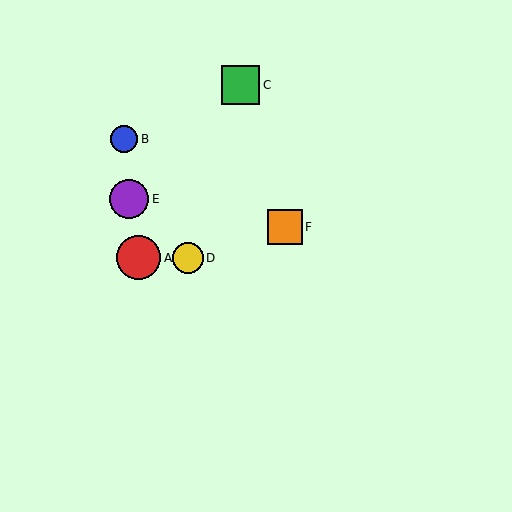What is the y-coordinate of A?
Object A is at y≈258.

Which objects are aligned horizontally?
Objects A, D are aligned horizontally.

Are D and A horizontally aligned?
Yes, both are at y≈258.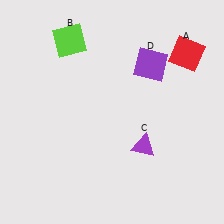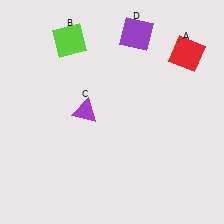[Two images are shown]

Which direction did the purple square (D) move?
The purple square (D) moved up.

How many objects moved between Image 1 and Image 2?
2 objects moved between the two images.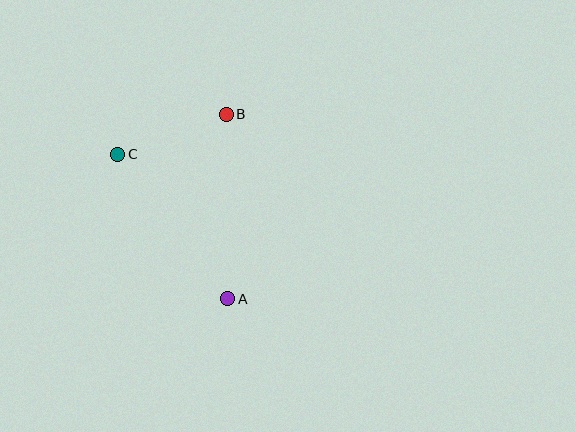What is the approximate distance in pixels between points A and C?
The distance between A and C is approximately 182 pixels.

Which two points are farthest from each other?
Points A and B are farthest from each other.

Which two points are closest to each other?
Points B and C are closest to each other.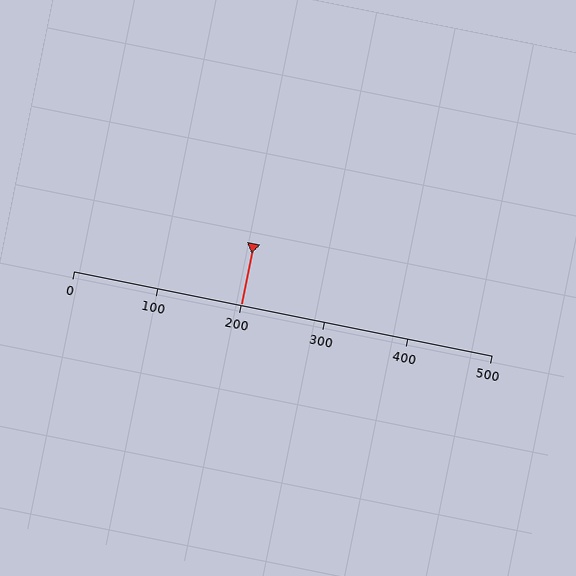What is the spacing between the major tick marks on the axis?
The major ticks are spaced 100 apart.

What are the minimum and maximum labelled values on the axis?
The axis runs from 0 to 500.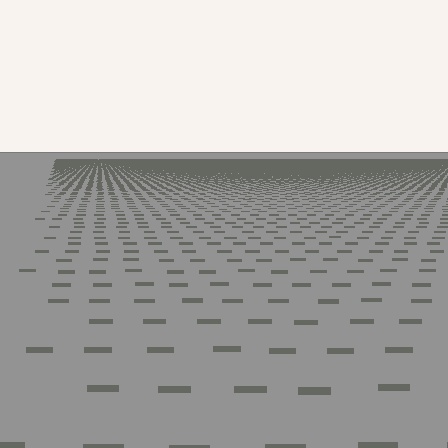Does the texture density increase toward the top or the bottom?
Density increases toward the top.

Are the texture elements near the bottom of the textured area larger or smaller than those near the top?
Larger. Near the bottom, elements are closer to the viewer and appear at a bigger on-screen size.